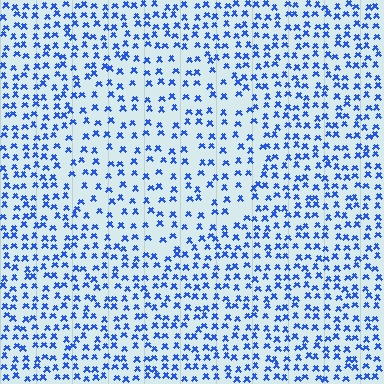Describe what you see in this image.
The image contains small blue elements arranged at two different densities. A circle-shaped region is visible where the elements are less densely packed than the surrounding area.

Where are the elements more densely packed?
The elements are more densely packed outside the circle boundary.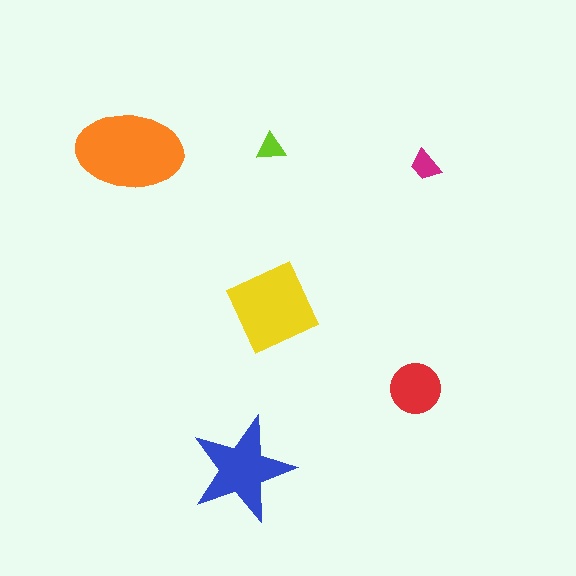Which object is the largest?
The orange ellipse.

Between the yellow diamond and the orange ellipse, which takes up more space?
The orange ellipse.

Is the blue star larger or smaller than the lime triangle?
Larger.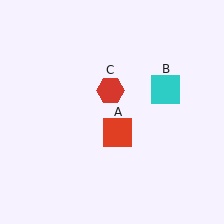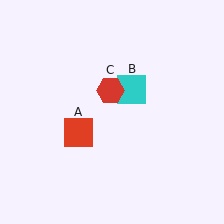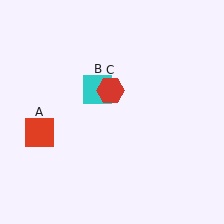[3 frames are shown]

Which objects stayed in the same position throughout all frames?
Red hexagon (object C) remained stationary.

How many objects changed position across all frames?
2 objects changed position: red square (object A), cyan square (object B).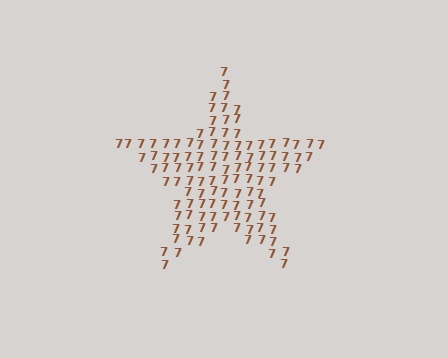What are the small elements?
The small elements are digit 7's.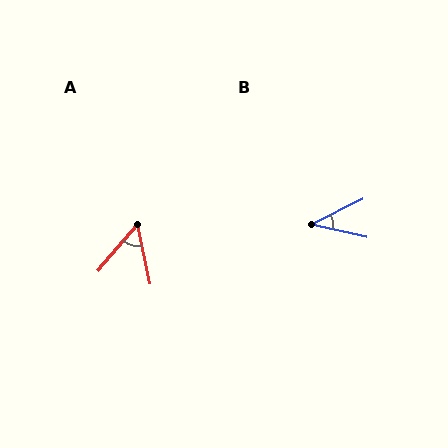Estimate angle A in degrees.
Approximately 52 degrees.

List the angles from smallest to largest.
B (39°), A (52°).